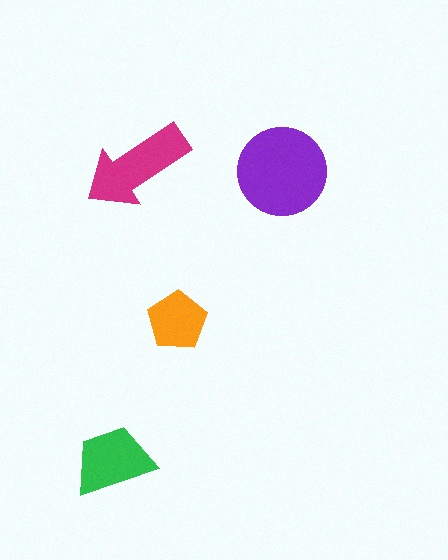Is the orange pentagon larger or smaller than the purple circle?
Smaller.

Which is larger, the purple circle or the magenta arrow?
The purple circle.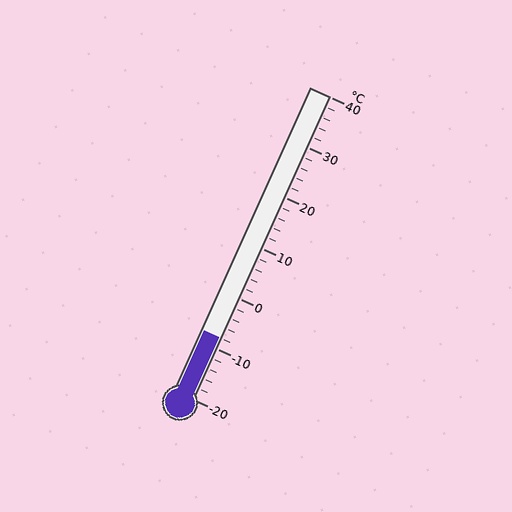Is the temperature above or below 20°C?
The temperature is below 20°C.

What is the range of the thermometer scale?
The thermometer scale ranges from -20°C to 40°C.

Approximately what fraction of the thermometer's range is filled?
The thermometer is filled to approximately 20% of its range.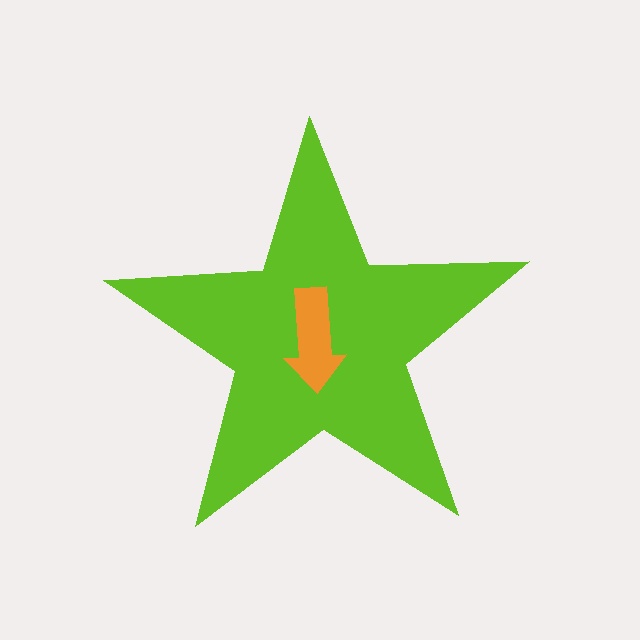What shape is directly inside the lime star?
The orange arrow.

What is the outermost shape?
The lime star.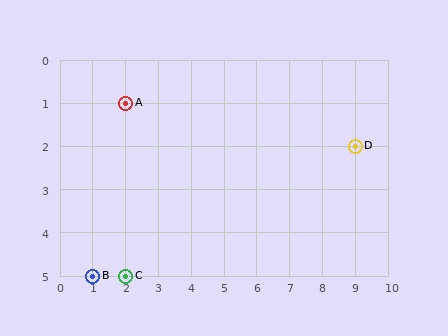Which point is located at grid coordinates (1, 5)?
Point B is at (1, 5).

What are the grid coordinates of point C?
Point C is at grid coordinates (2, 5).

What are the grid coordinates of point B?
Point B is at grid coordinates (1, 5).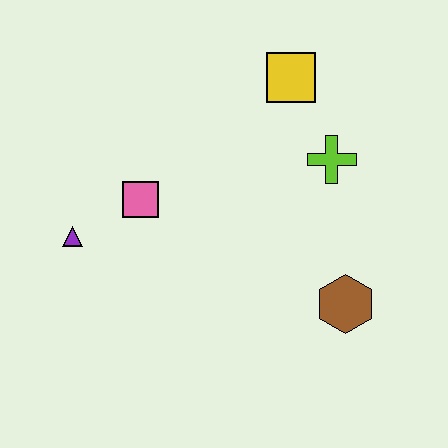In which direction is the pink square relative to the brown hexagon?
The pink square is to the left of the brown hexagon.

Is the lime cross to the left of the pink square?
No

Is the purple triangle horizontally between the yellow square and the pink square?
No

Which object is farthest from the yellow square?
The purple triangle is farthest from the yellow square.